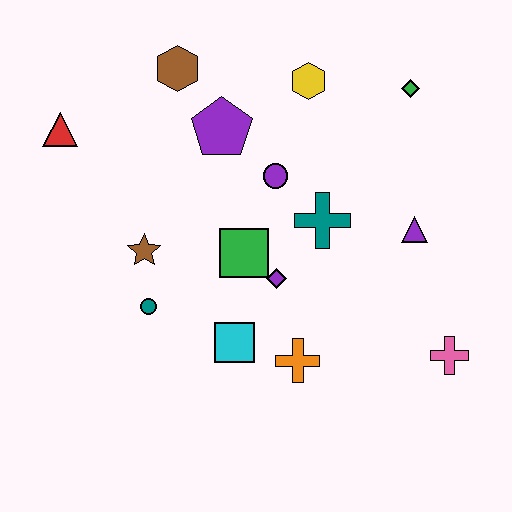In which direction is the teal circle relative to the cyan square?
The teal circle is to the left of the cyan square.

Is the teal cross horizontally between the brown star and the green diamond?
Yes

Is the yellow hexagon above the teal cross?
Yes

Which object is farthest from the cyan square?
The green diamond is farthest from the cyan square.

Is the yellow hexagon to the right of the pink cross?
No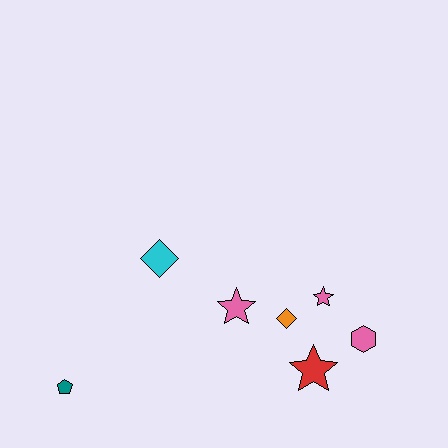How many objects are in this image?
There are 7 objects.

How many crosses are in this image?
There are no crosses.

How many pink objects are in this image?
There are 3 pink objects.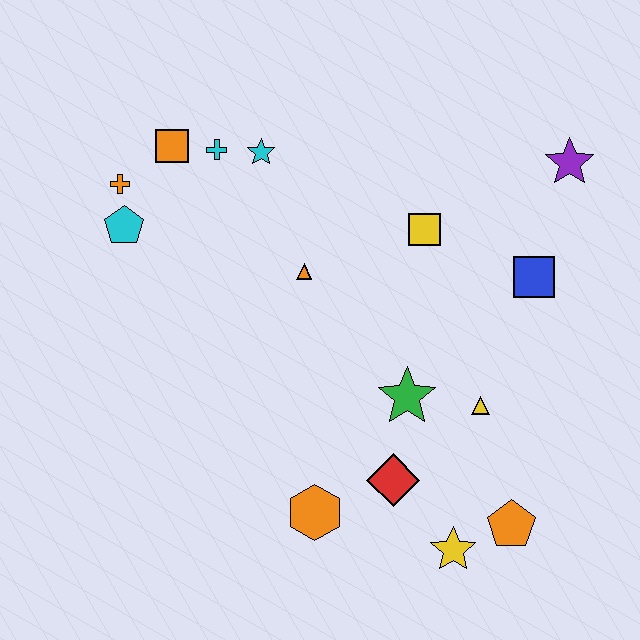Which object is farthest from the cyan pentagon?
The orange pentagon is farthest from the cyan pentagon.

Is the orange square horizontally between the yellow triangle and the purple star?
No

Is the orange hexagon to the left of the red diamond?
Yes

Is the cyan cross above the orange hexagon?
Yes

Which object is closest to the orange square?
The cyan cross is closest to the orange square.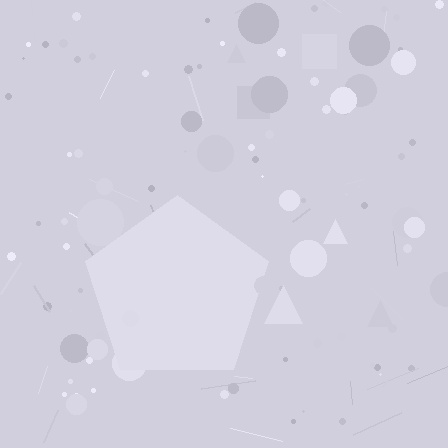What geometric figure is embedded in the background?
A pentagon is embedded in the background.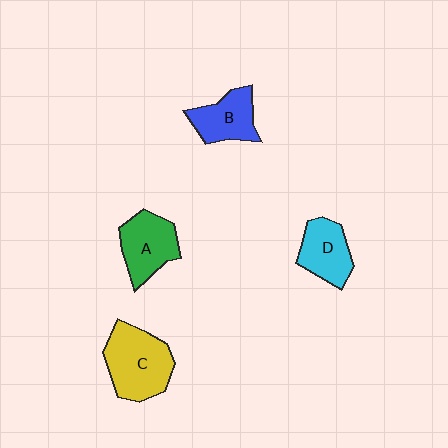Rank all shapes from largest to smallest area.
From largest to smallest: C (yellow), A (green), D (cyan), B (blue).